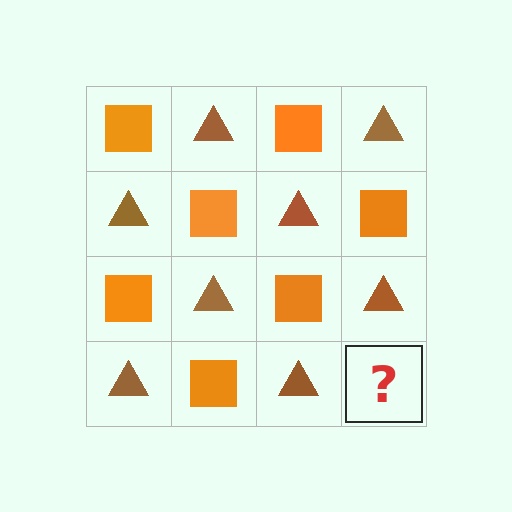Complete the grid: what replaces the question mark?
The question mark should be replaced with an orange square.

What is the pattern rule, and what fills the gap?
The rule is that it alternates orange square and brown triangle in a checkerboard pattern. The gap should be filled with an orange square.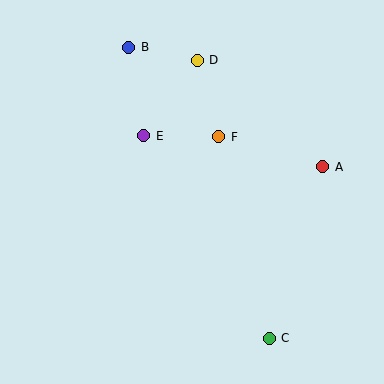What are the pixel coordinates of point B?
Point B is at (129, 47).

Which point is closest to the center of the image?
Point F at (219, 137) is closest to the center.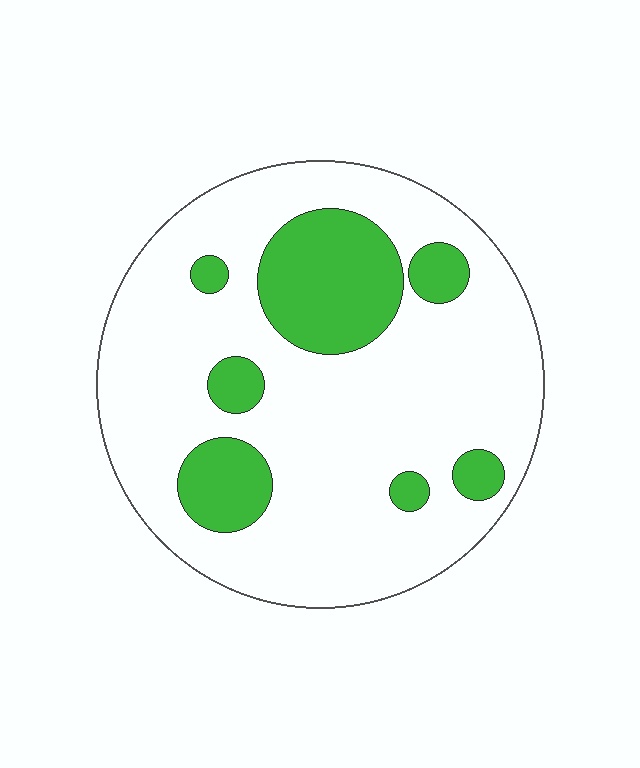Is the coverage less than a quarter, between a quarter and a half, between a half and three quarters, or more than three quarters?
Less than a quarter.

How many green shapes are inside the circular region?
7.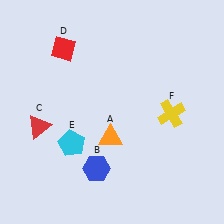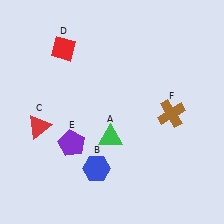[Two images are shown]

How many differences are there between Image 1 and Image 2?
There are 3 differences between the two images.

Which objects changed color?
A changed from orange to green. E changed from cyan to purple. F changed from yellow to brown.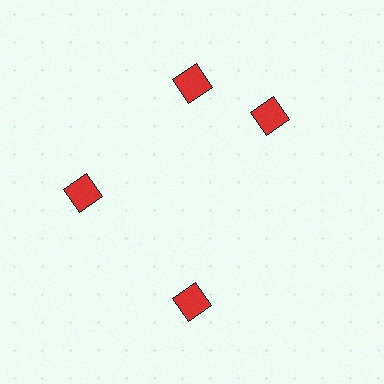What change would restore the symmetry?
The symmetry would be restored by rotating it back into even spacing with its neighbors so that all 4 diamonds sit at equal angles and equal distance from the center.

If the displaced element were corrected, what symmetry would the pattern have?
It would have 4-fold rotational symmetry — the pattern would map onto itself every 90 degrees.